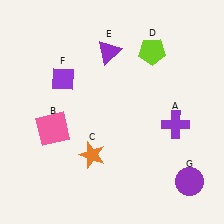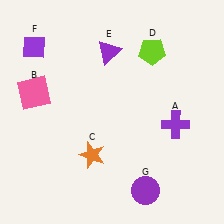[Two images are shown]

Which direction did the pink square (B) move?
The pink square (B) moved up.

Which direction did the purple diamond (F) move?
The purple diamond (F) moved up.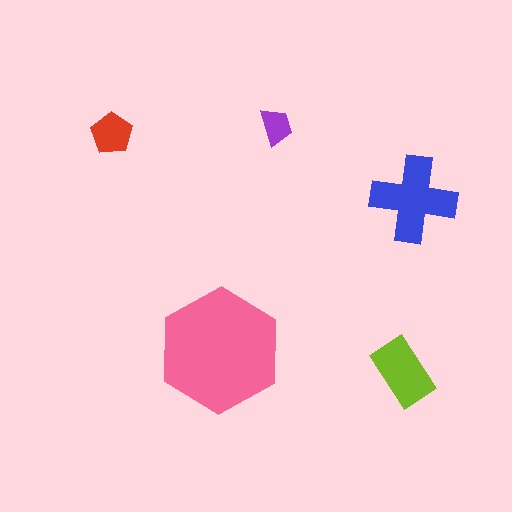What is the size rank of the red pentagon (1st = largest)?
4th.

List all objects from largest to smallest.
The pink hexagon, the blue cross, the lime rectangle, the red pentagon, the purple trapezoid.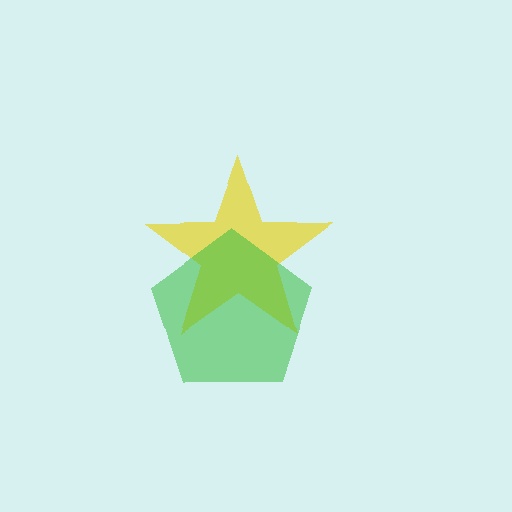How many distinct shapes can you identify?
There are 2 distinct shapes: a yellow star, a green pentagon.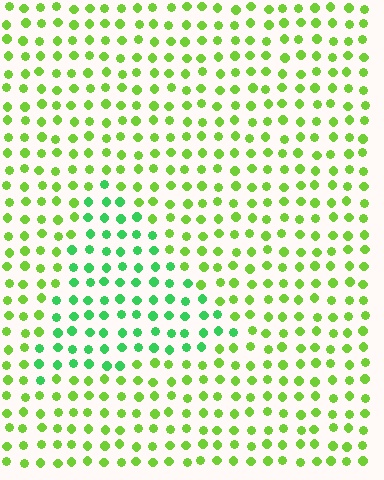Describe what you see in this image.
The image is filled with small lime elements in a uniform arrangement. A triangle-shaped region is visible where the elements are tinted to a slightly different hue, forming a subtle color boundary.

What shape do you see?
I see a triangle.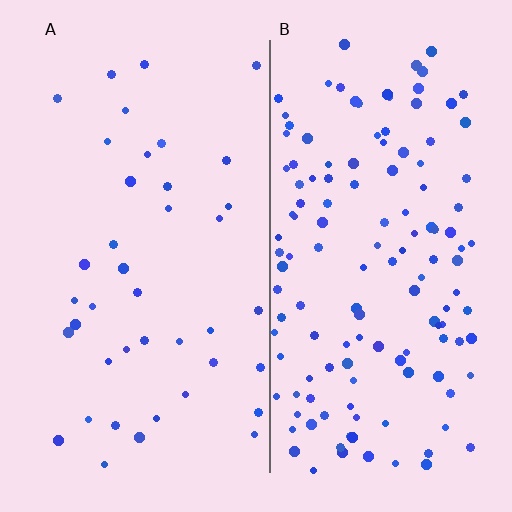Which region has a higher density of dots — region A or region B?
B (the right).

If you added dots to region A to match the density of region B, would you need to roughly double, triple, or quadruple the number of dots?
Approximately triple.